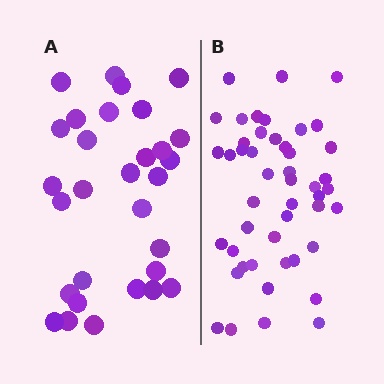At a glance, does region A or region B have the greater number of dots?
Region B (the right region) has more dots.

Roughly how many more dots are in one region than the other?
Region B has approximately 15 more dots than region A.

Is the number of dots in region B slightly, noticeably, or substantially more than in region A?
Region B has substantially more. The ratio is roughly 1.6 to 1.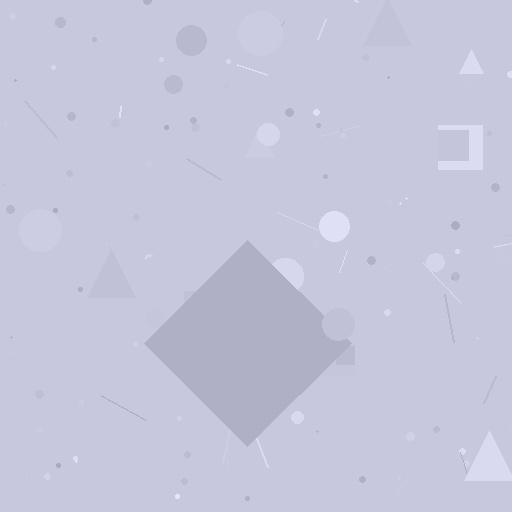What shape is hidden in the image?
A diamond is hidden in the image.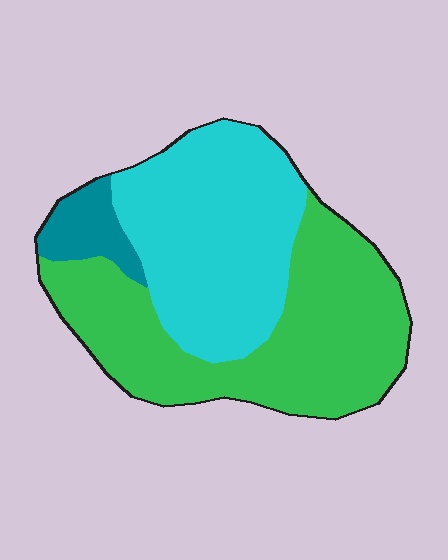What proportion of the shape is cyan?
Cyan takes up about two fifths (2/5) of the shape.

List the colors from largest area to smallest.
From largest to smallest: green, cyan, teal.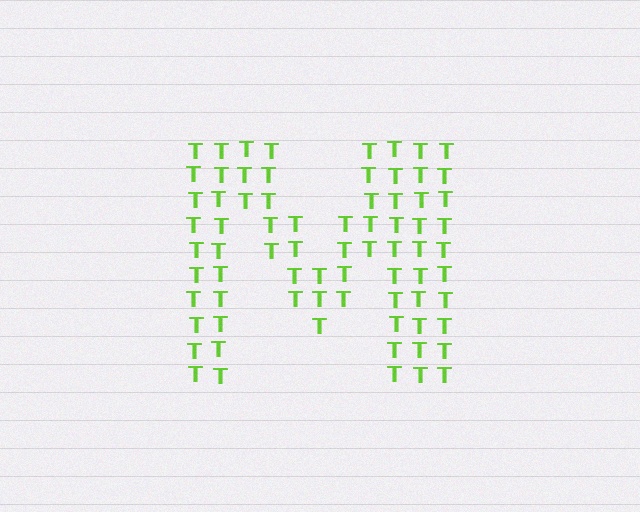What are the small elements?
The small elements are letter T's.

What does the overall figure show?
The overall figure shows the letter M.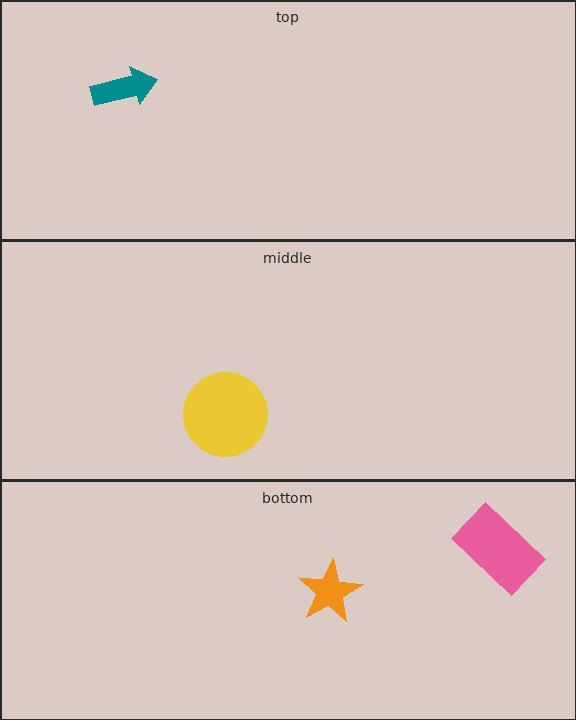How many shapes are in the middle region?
1.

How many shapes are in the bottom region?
2.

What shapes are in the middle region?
The yellow circle.